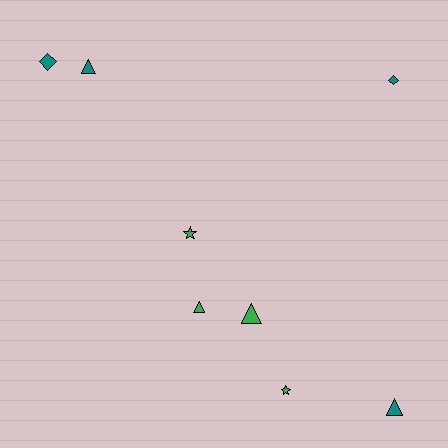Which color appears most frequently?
Teal, with 4 objects.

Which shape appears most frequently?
Triangle, with 4 objects.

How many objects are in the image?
There are 8 objects.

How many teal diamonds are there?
There are 2 teal diamonds.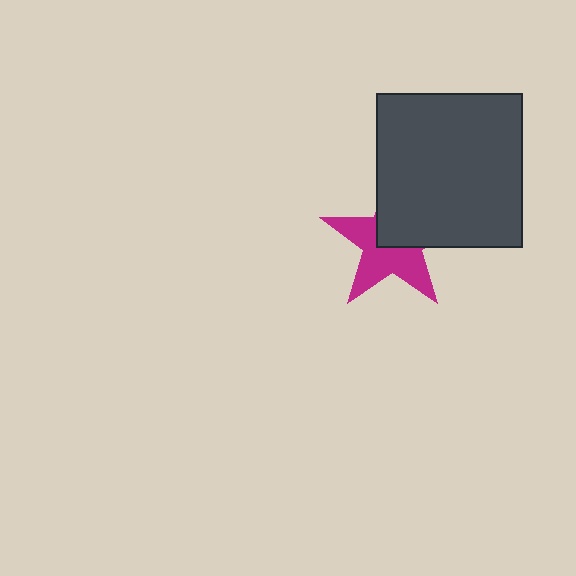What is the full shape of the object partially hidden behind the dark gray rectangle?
The partially hidden object is a magenta star.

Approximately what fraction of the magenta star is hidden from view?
Roughly 45% of the magenta star is hidden behind the dark gray rectangle.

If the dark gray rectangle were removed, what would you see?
You would see the complete magenta star.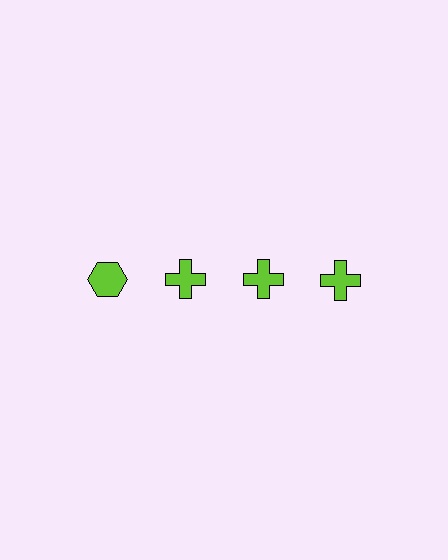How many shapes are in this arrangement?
There are 4 shapes arranged in a grid pattern.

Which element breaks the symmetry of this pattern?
The lime hexagon in the top row, leftmost column breaks the symmetry. All other shapes are lime crosses.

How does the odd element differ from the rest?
It has a different shape: hexagon instead of cross.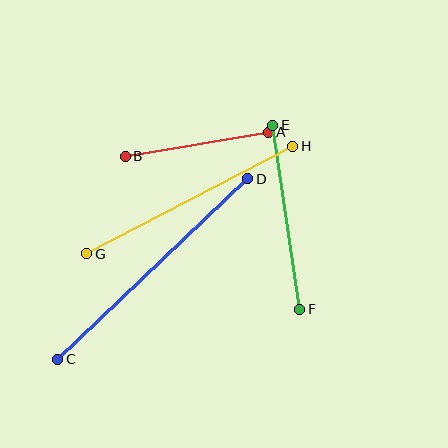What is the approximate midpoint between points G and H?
The midpoint is at approximately (190, 200) pixels.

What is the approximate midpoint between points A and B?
The midpoint is at approximately (197, 144) pixels.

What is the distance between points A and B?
The distance is approximately 145 pixels.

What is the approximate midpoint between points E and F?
The midpoint is at approximately (286, 217) pixels.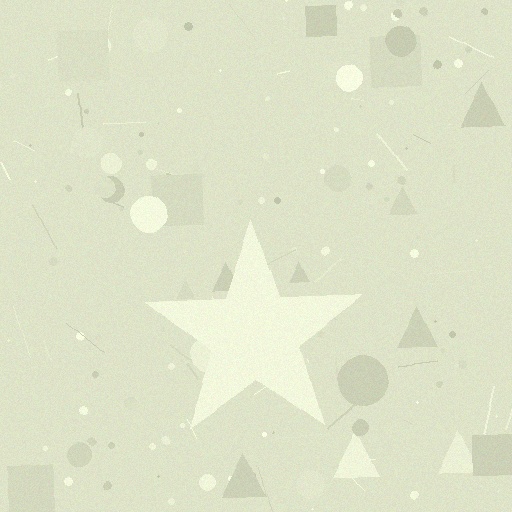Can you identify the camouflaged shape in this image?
The camouflaged shape is a star.